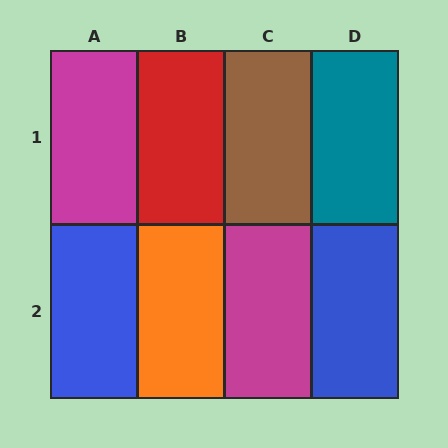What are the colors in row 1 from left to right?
Magenta, red, brown, teal.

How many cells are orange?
1 cell is orange.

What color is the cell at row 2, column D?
Blue.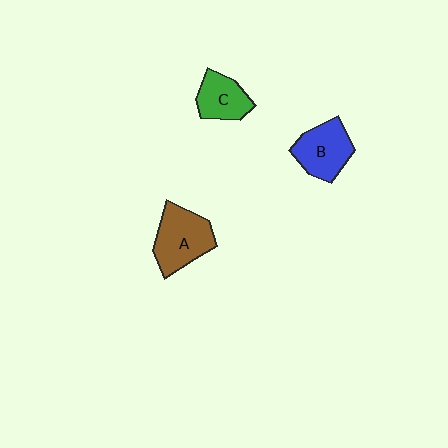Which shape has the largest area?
Shape A (brown).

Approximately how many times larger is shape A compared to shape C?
Approximately 1.4 times.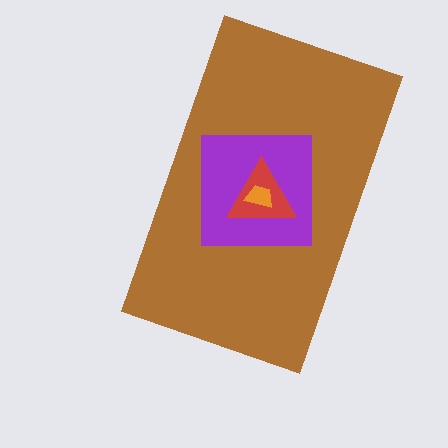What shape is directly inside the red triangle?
The orange trapezoid.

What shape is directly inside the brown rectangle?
The purple square.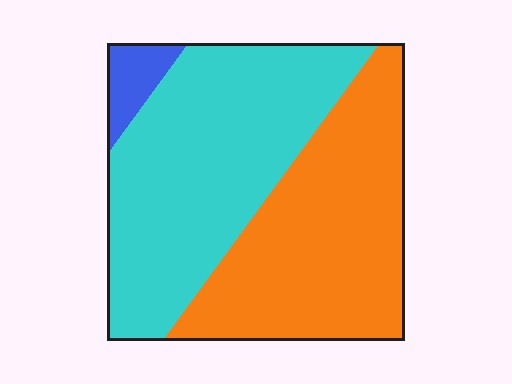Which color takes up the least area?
Blue, at roughly 5%.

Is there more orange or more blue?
Orange.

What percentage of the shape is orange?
Orange takes up between a quarter and a half of the shape.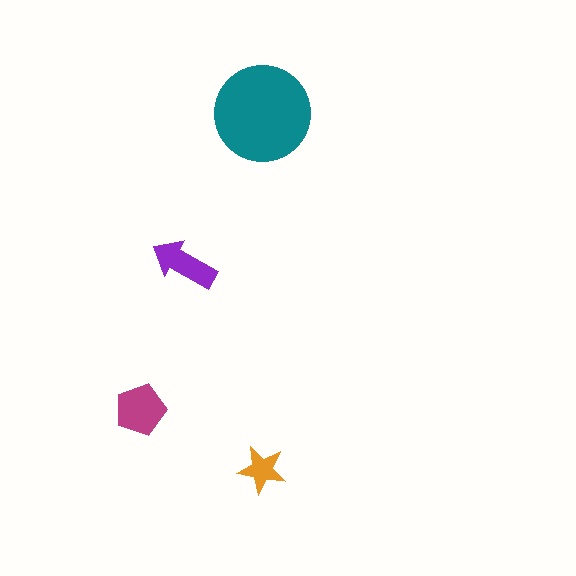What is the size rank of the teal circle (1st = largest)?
1st.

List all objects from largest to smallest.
The teal circle, the magenta pentagon, the purple arrow, the orange star.